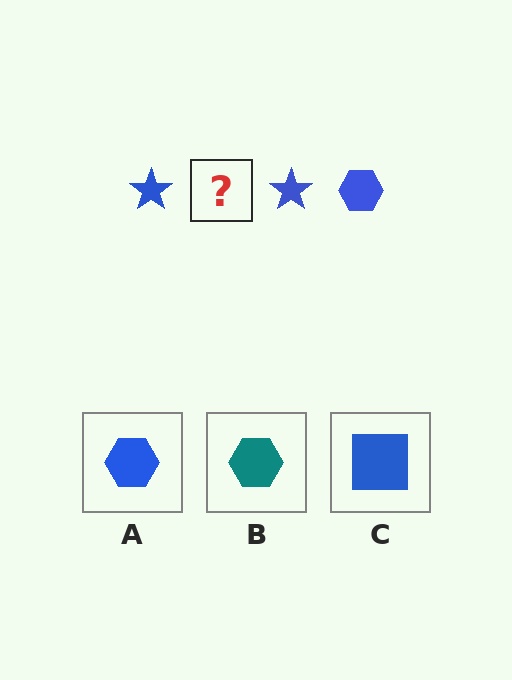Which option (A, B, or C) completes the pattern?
A.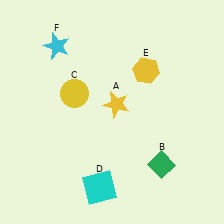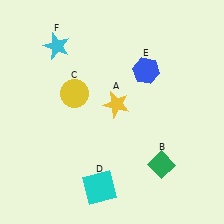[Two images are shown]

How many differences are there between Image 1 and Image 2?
There is 1 difference between the two images.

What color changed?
The hexagon (E) changed from yellow in Image 1 to blue in Image 2.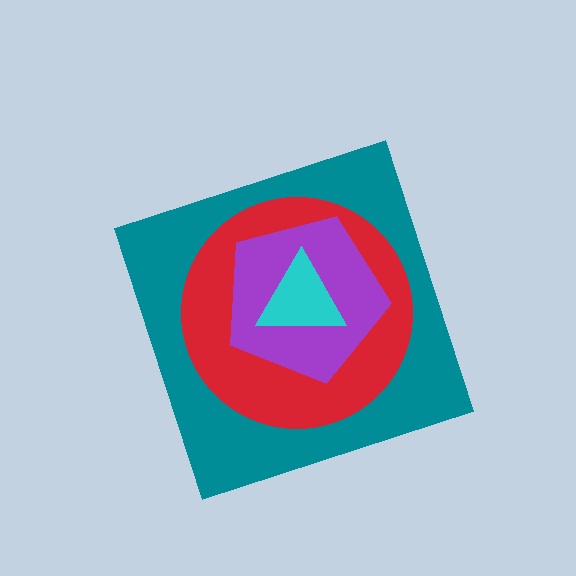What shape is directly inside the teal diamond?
The red circle.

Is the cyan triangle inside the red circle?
Yes.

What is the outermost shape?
The teal diamond.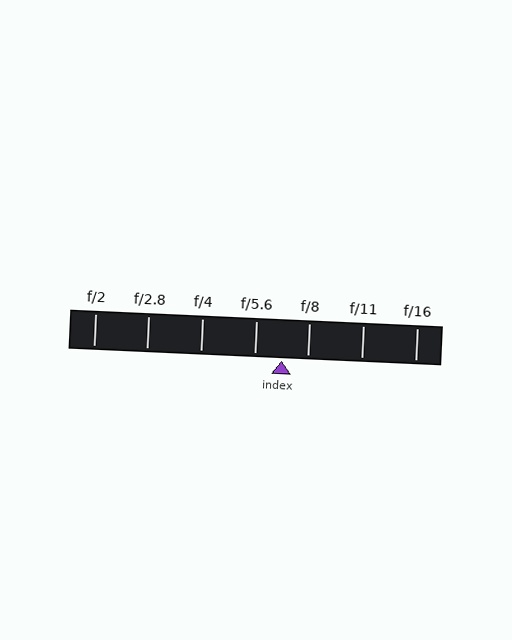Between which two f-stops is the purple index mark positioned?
The index mark is between f/5.6 and f/8.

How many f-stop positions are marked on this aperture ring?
There are 7 f-stop positions marked.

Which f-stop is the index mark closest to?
The index mark is closest to f/8.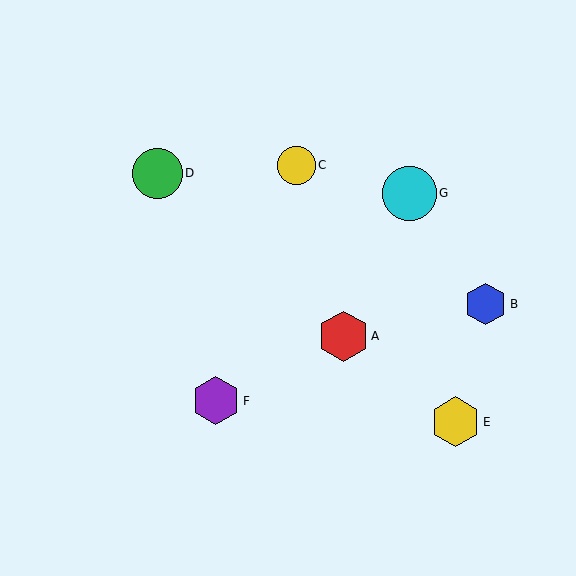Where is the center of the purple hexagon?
The center of the purple hexagon is at (216, 401).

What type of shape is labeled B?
Shape B is a blue hexagon.